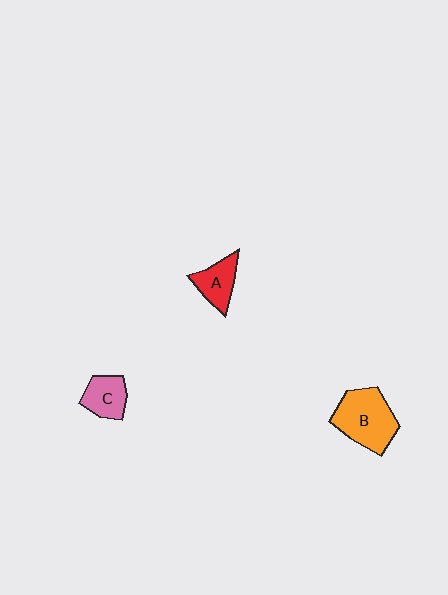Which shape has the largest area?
Shape B (orange).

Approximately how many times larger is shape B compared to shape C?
Approximately 1.8 times.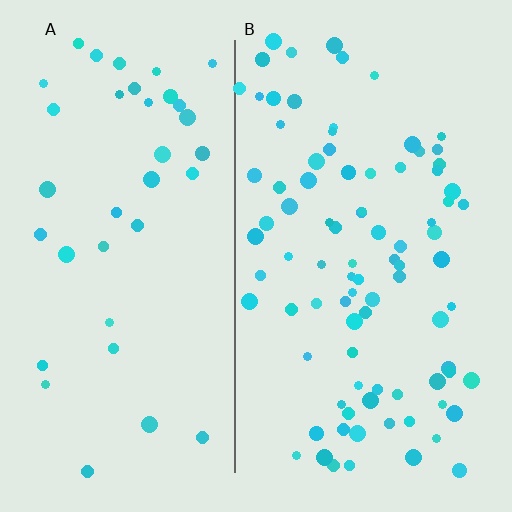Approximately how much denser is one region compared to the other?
Approximately 2.4× — region B over region A.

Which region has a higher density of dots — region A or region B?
B (the right).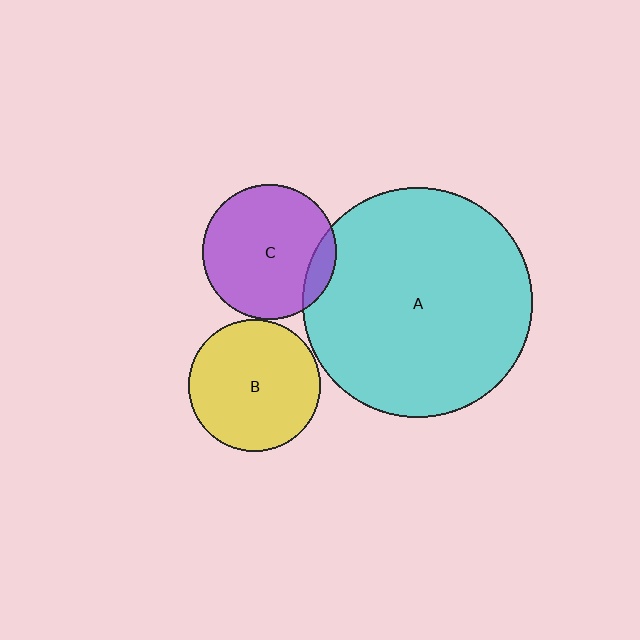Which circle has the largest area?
Circle A (cyan).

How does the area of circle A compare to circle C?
Approximately 2.9 times.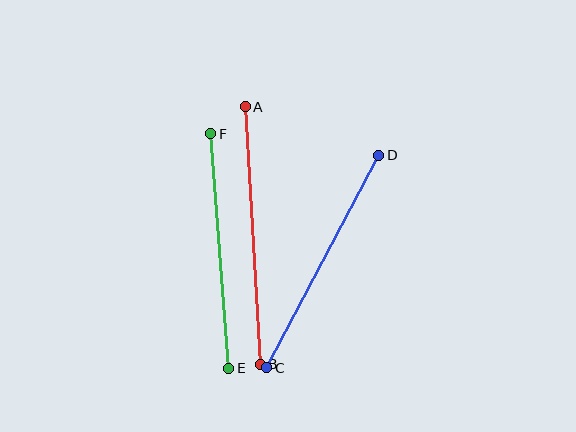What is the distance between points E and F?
The distance is approximately 235 pixels.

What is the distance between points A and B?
The distance is approximately 258 pixels.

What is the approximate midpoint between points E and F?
The midpoint is at approximately (220, 251) pixels.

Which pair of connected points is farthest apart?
Points A and B are farthest apart.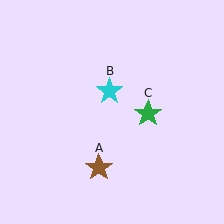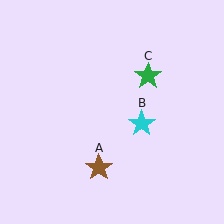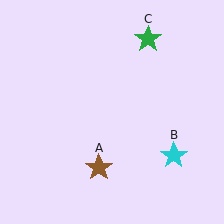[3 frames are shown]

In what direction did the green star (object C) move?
The green star (object C) moved up.